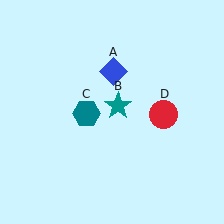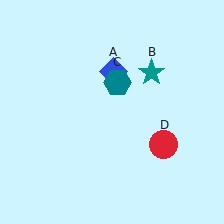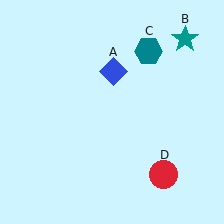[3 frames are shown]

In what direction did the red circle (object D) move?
The red circle (object D) moved down.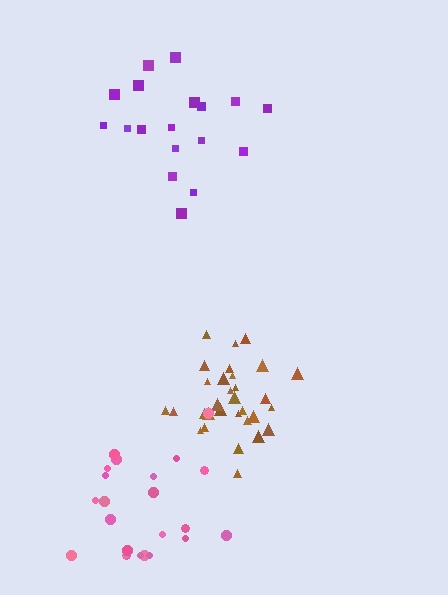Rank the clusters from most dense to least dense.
brown, purple, pink.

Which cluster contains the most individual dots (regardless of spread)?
Brown (31).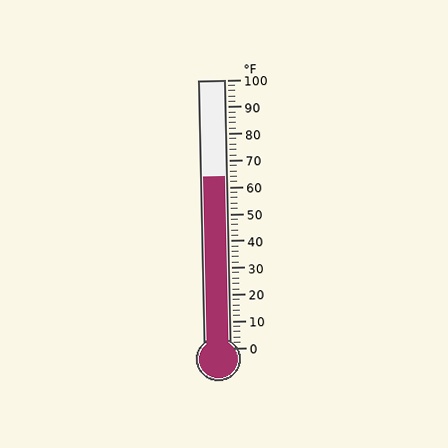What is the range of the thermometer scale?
The thermometer scale ranges from 0°F to 100°F.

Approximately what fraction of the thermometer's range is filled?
The thermometer is filled to approximately 65% of its range.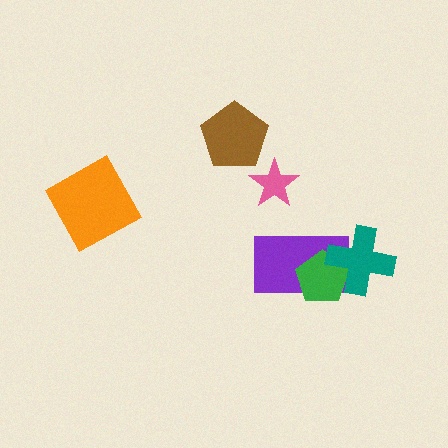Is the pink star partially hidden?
No, no other shape covers it.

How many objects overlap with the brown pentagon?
0 objects overlap with the brown pentagon.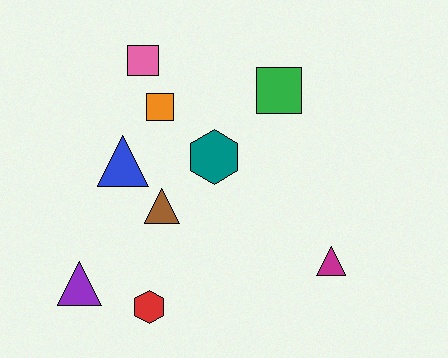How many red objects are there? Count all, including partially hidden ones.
There is 1 red object.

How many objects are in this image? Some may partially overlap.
There are 9 objects.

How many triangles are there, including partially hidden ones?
There are 4 triangles.